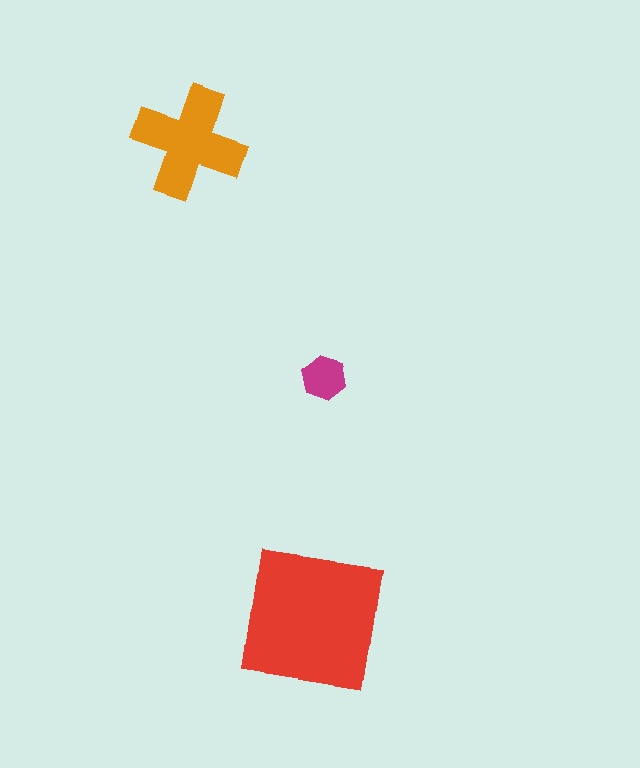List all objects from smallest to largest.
The magenta hexagon, the orange cross, the red square.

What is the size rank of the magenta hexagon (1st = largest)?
3rd.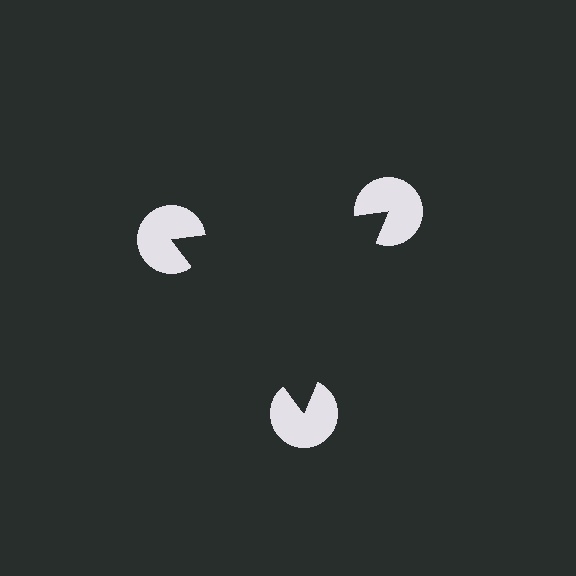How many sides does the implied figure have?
3 sides.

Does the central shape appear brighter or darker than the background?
It typically appears slightly darker than the background, even though no actual brightness change is drawn.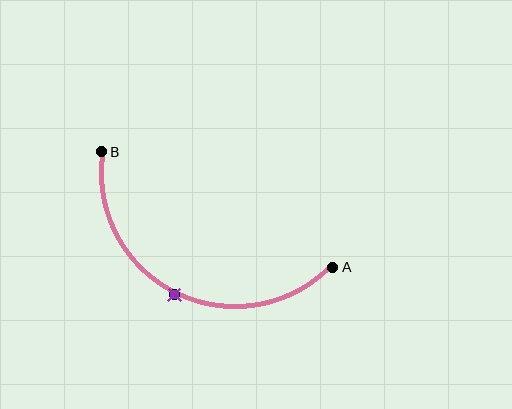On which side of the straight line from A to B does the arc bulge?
The arc bulges below the straight line connecting A and B.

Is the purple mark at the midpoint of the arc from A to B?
Yes. The purple mark lies on the arc at equal arc-length from both A and B — it is the arc midpoint.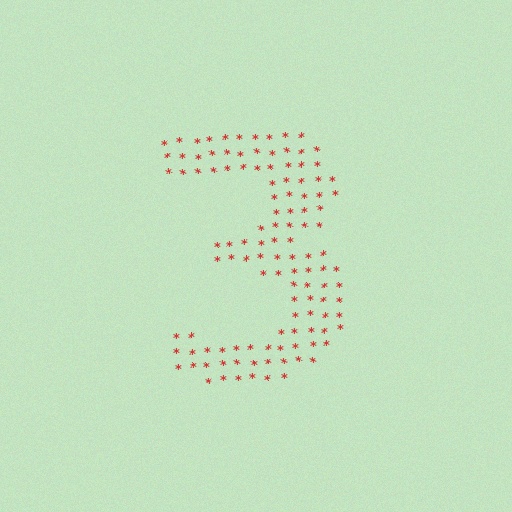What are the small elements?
The small elements are asterisks.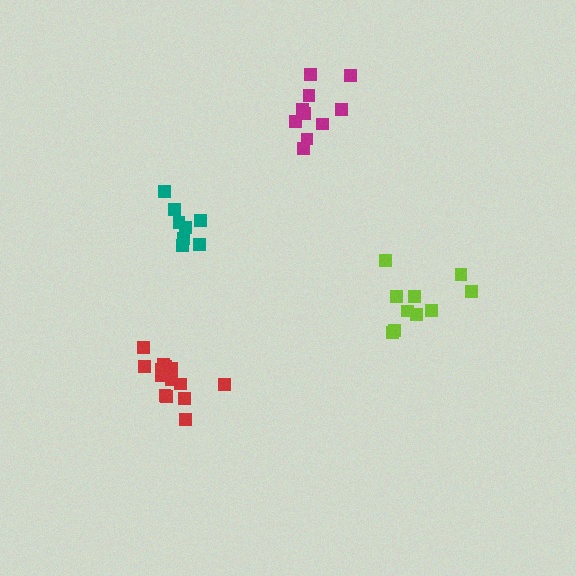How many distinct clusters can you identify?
There are 4 distinct clusters.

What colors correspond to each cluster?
The clusters are colored: magenta, teal, red, lime.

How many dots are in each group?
Group 1: 10 dots, Group 2: 8 dots, Group 3: 14 dots, Group 4: 10 dots (42 total).